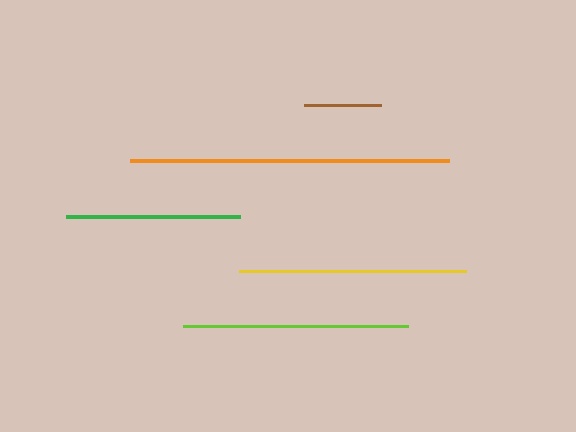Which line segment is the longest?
The orange line is the longest at approximately 319 pixels.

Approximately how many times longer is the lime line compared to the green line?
The lime line is approximately 1.3 times the length of the green line.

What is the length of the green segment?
The green segment is approximately 173 pixels long.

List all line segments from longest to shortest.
From longest to shortest: orange, yellow, lime, green, brown.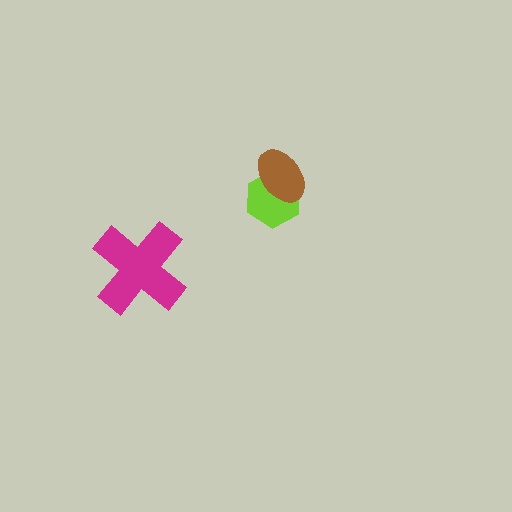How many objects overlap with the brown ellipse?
1 object overlaps with the brown ellipse.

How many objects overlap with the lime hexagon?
1 object overlaps with the lime hexagon.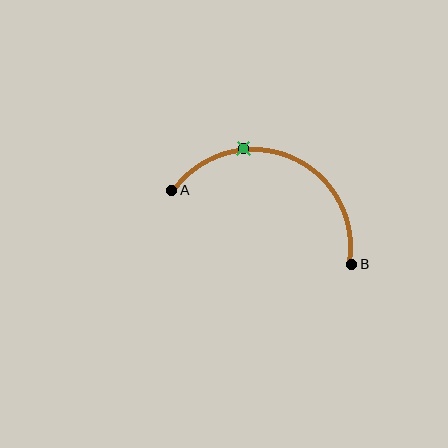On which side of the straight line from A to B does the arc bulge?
The arc bulges above the straight line connecting A and B.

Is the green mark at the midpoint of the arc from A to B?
No. The green mark lies on the arc but is closer to endpoint A. The arc midpoint would be at the point on the curve equidistant along the arc from both A and B.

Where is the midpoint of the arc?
The arc midpoint is the point on the curve farthest from the straight line joining A and B. It sits above that line.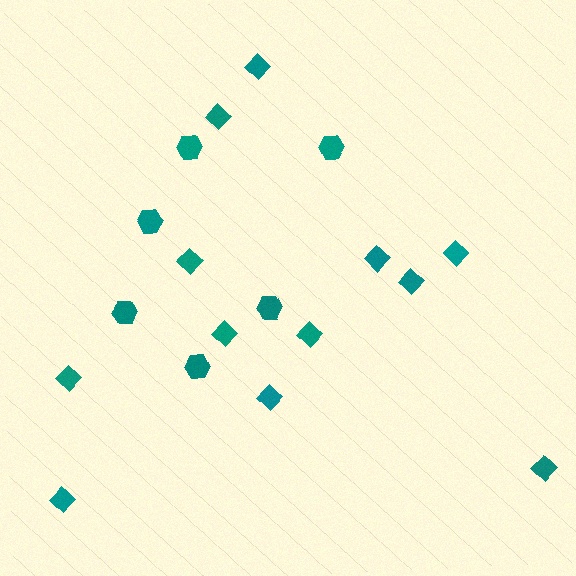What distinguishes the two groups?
There are 2 groups: one group of diamonds (12) and one group of hexagons (6).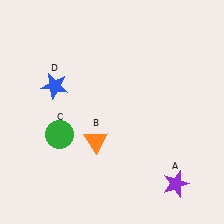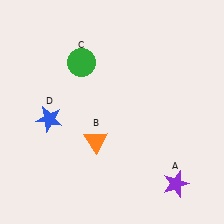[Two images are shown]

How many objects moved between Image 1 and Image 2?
2 objects moved between the two images.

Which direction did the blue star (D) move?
The blue star (D) moved down.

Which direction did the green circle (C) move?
The green circle (C) moved up.